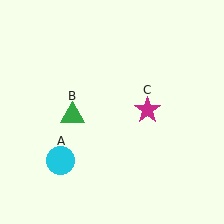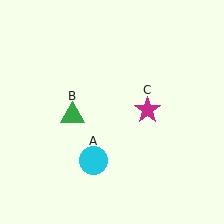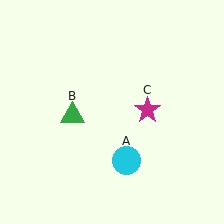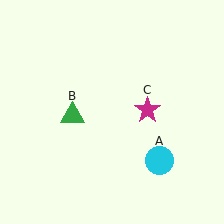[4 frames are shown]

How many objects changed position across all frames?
1 object changed position: cyan circle (object A).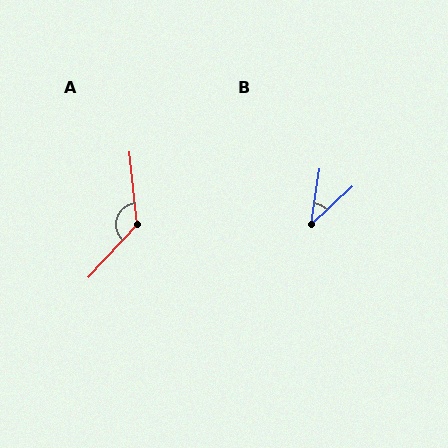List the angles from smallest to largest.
B (38°), A (131°).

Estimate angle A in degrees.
Approximately 131 degrees.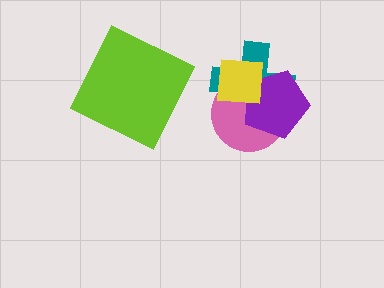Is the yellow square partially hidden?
No, no other shape covers it.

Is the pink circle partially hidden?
Yes, it is partially covered by another shape.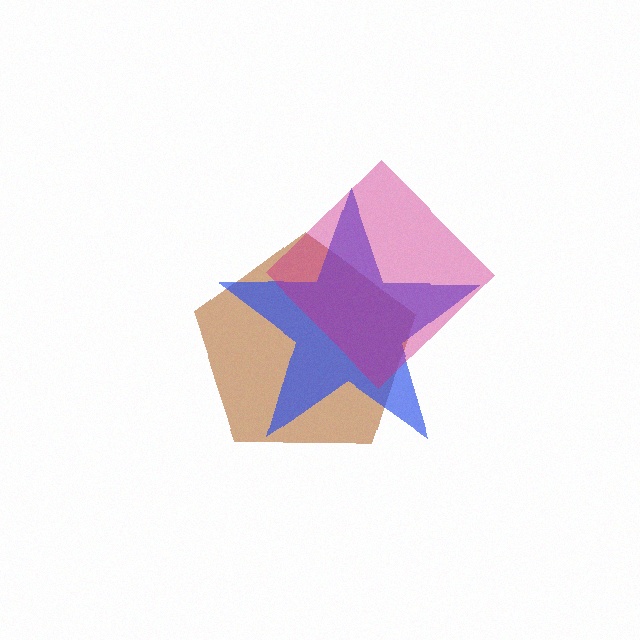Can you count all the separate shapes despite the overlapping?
Yes, there are 3 separate shapes.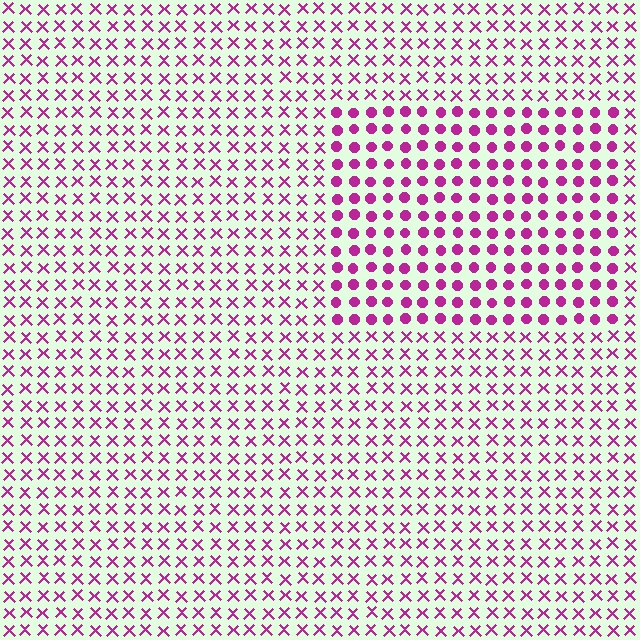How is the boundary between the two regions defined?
The boundary is defined by a change in element shape: circles inside vs. X marks outside. All elements share the same color and spacing.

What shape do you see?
I see a rectangle.